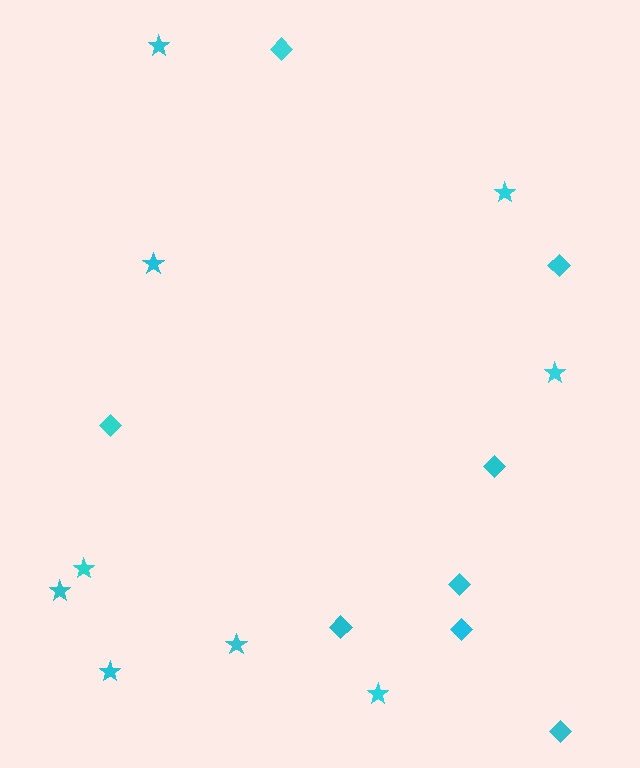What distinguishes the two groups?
There are 2 groups: one group of diamonds (8) and one group of stars (9).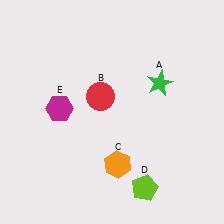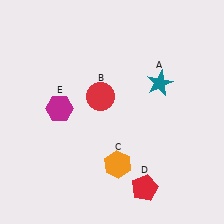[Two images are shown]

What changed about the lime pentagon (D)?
In Image 1, D is lime. In Image 2, it changed to red.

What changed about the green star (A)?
In Image 1, A is green. In Image 2, it changed to teal.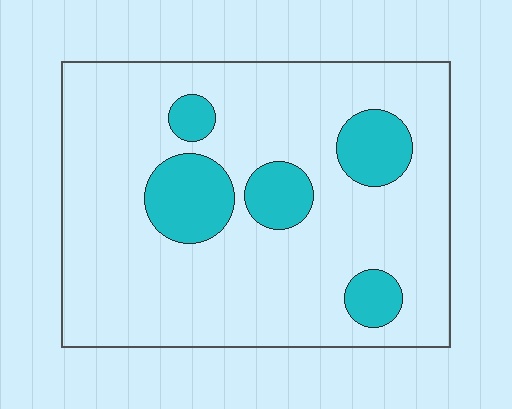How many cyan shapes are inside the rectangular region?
5.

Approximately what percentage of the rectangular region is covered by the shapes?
Approximately 15%.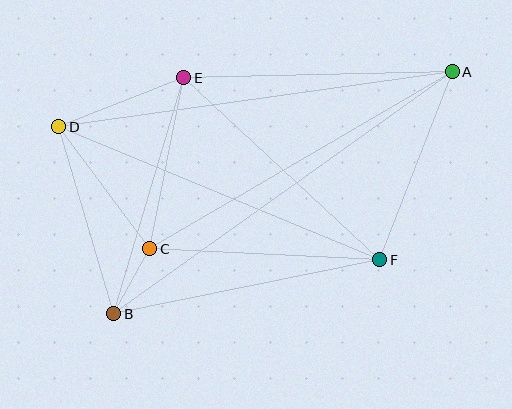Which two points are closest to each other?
Points B and C are closest to each other.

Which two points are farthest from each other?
Points A and B are farthest from each other.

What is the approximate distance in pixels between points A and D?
The distance between A and D is approximately 397 pixels.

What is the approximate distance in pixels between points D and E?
The distance between D and E is approximately 134 pixels.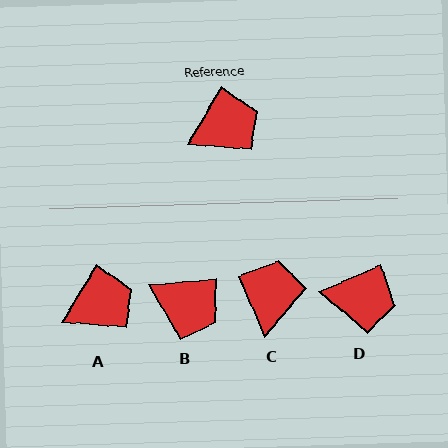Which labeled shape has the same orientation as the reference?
A.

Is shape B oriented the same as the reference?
No, it is off by about 55 degrees.